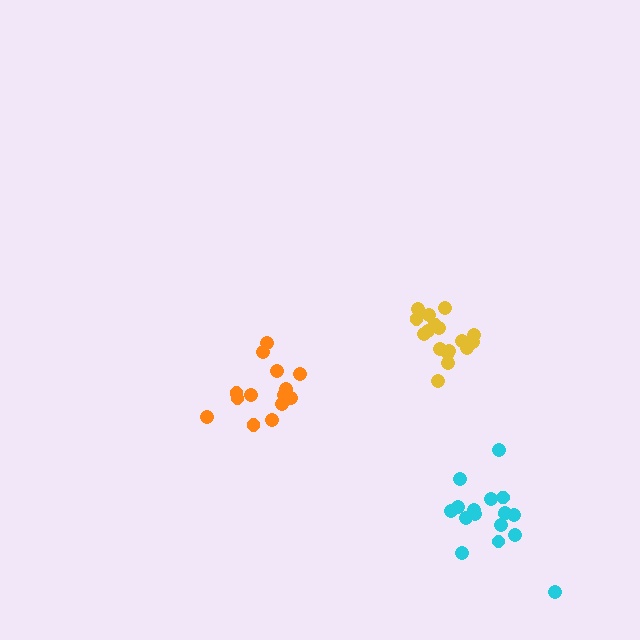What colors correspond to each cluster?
The clusters are colored: yellow, cyan, orange.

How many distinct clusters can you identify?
There are 3 distinct clusters.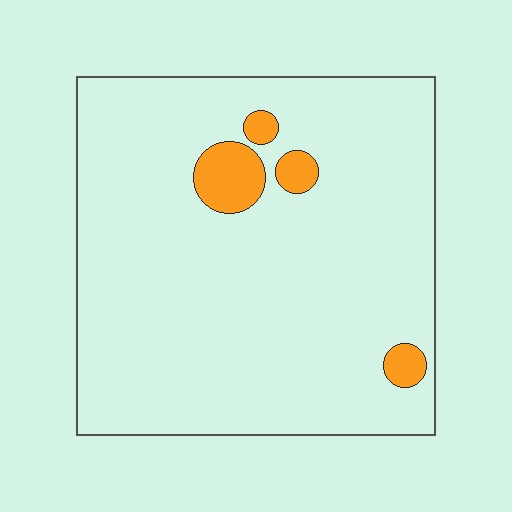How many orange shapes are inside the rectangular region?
4.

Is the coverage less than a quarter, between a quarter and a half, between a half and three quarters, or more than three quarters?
Less than a quarter.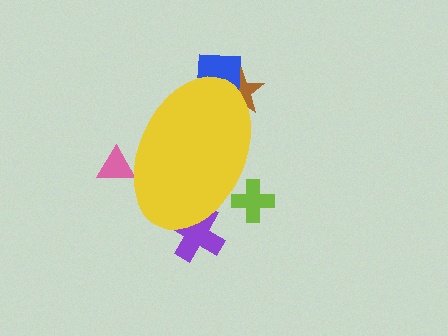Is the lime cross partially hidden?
Yes, the lime cross is partially hidden behind the yellow ellipse.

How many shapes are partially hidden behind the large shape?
5 shapes are partially hidden.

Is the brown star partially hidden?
Yes, the brown star is partially hidden behind the yellow ellipse.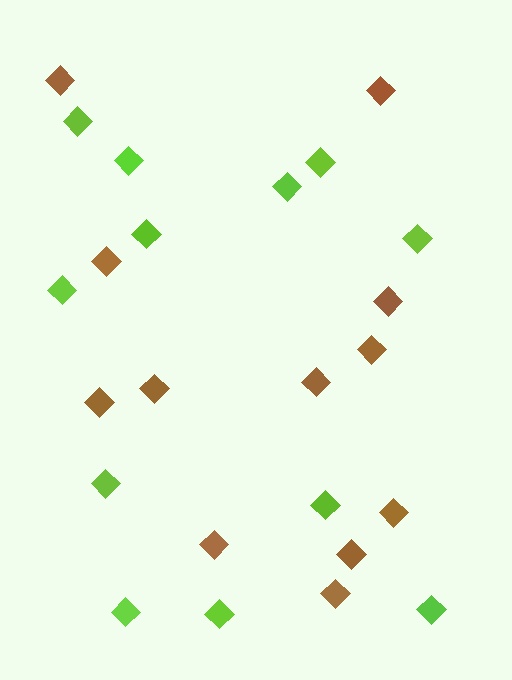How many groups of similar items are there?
There are 2 groups: one group of lime diamonds (12) and one group of brown diamonds (12).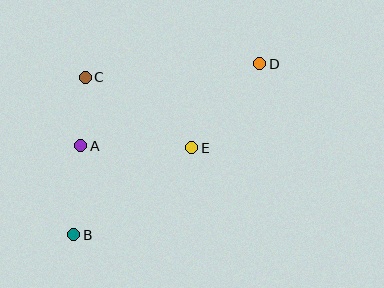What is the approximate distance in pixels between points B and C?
The distance between B and C is approximately 158 pixels.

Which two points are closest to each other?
Points A and C are closest to each other.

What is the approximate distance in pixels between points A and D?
The distance between A and D is approximately 197 pixels.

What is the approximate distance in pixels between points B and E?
The distance between B and E is approximately 147 pixels.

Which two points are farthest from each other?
Points B and D are farthest from each other.